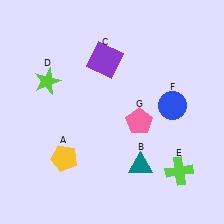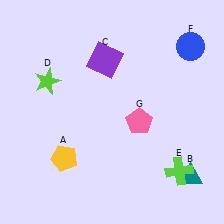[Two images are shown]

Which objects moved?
The objects that moved are: the teal triangle (B), the blue circle (F).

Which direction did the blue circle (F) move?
The blue circle (F) moved up.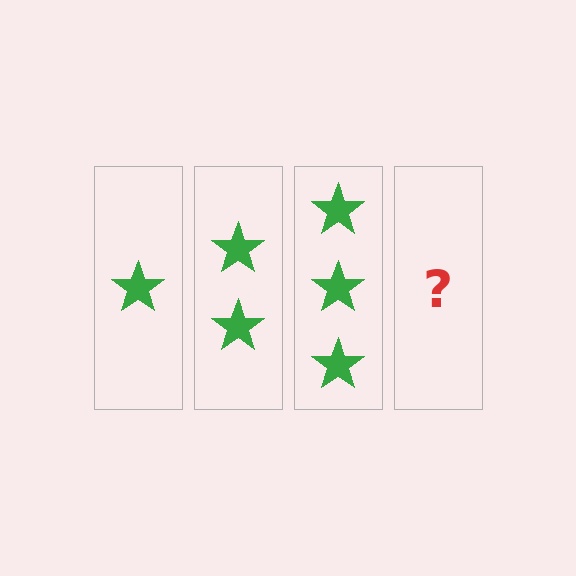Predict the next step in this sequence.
The next step is 4 stars.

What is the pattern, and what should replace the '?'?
The pattern is that each step adds one more star. The '?' should be 4 stars.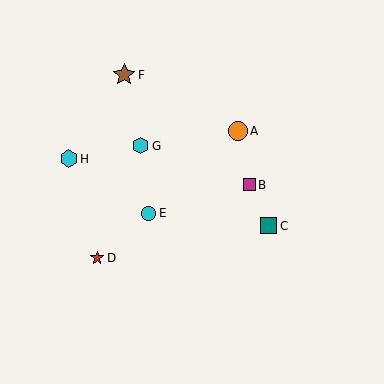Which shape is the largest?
The brown star (labeled F) is the largest.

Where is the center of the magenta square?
The center of the magenta square is at (249, 185).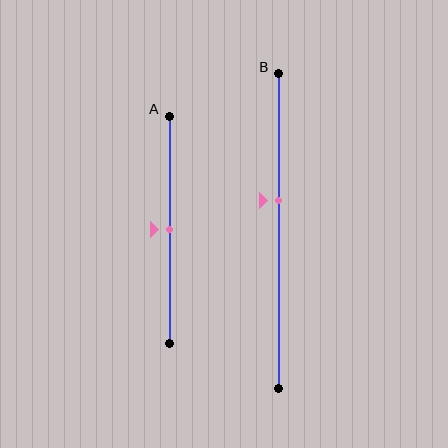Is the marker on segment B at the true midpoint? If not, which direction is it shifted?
No, the marker on segment B is shifted upward by about 10% of the segment length.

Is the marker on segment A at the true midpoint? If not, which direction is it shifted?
Yes, the marker on segment A is at the true midpoint.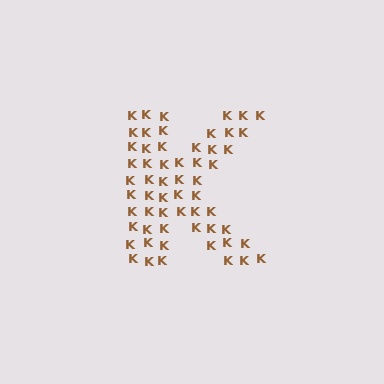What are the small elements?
The small elements are letter K's.